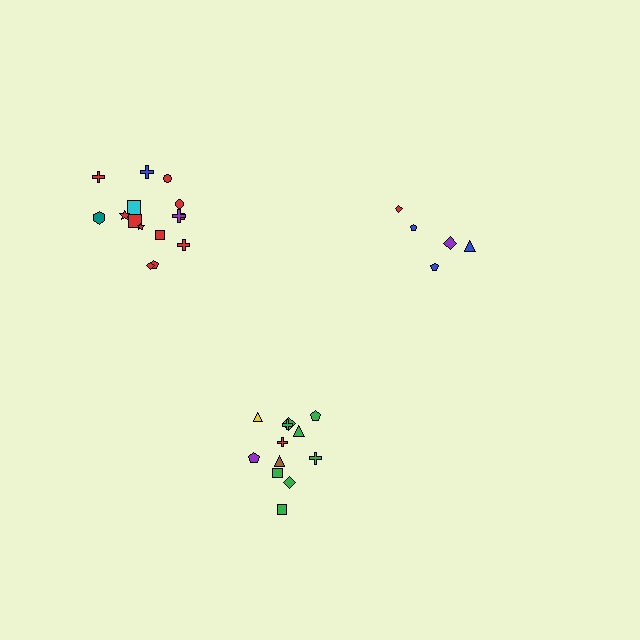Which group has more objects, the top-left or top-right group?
The top-left group.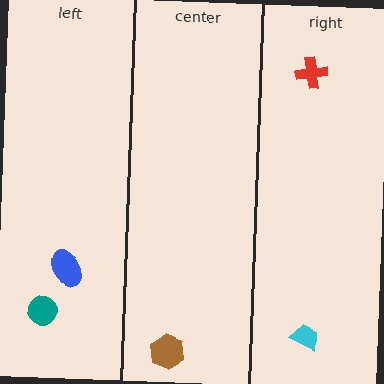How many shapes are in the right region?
2.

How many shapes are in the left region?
2.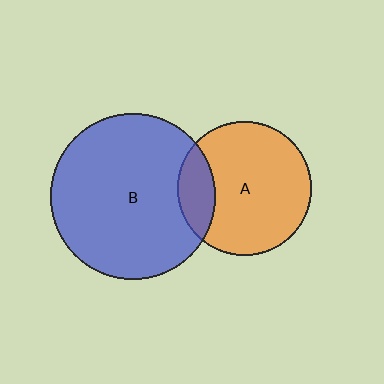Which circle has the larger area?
Circle B (blue).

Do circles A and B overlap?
Yes.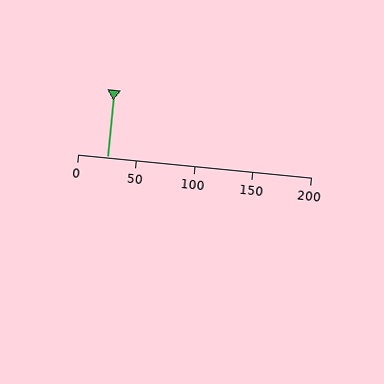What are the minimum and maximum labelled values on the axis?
The axis runs from 0 to 200.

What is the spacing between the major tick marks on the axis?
The major ticks are spaced 50 apart.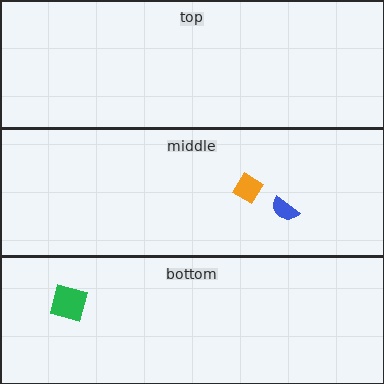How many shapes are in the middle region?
2.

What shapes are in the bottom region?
The green square.